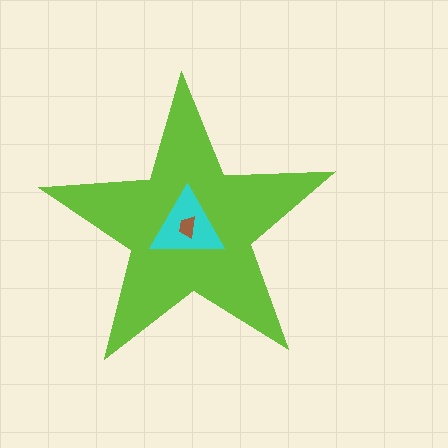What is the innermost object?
The brown trapezoid.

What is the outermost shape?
The lime star.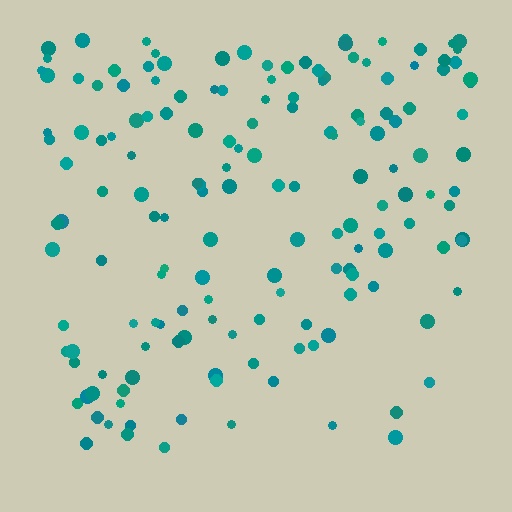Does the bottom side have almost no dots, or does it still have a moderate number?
Still a moderate number, just noticeably fewer than the top.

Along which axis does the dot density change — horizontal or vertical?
Vertical.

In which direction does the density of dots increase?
From bottom to top, with the top side densest.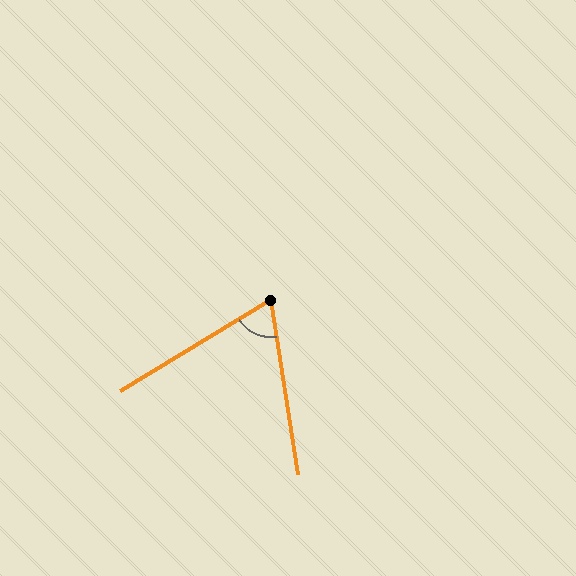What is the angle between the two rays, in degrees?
Approximately 68 degrees.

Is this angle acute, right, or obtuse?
It is acute.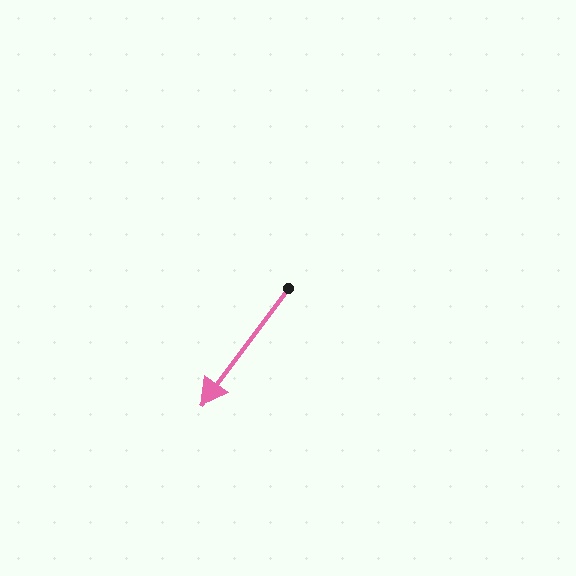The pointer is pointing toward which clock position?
Roughly 7 o'clock.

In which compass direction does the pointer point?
Southwest.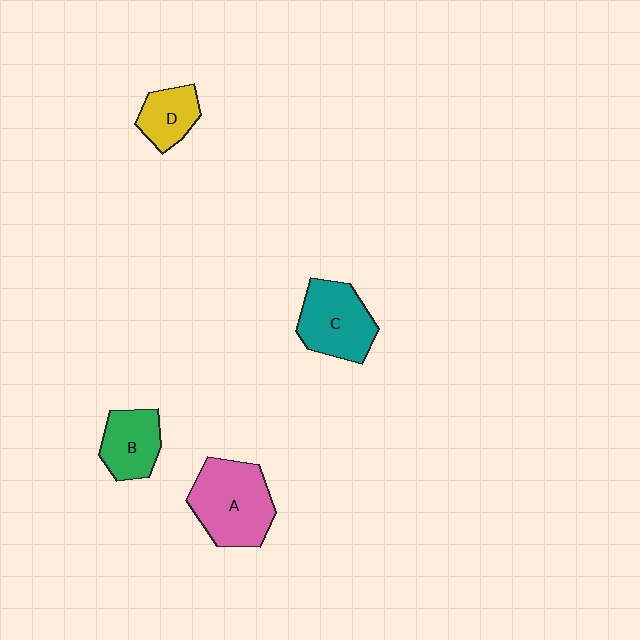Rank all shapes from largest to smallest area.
From largest to smallest: A (pink), C (teal), B (green), D (yellow).